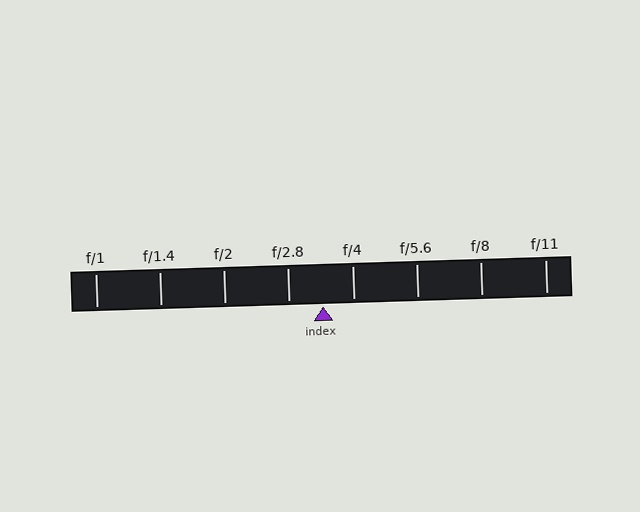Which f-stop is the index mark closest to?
The index mark is closest to f/4.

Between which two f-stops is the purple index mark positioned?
The index mark is between f/2.8 and f/4.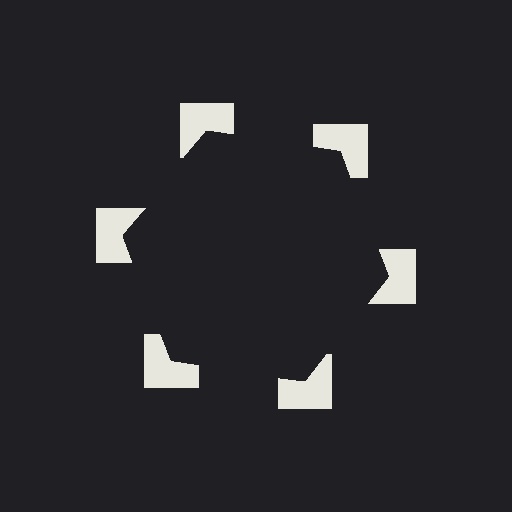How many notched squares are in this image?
There are 6 — one at each vertex of the illusory hexagon.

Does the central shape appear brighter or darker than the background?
It typically appears slightly darker than the background, even though no actual brightness change is drawn.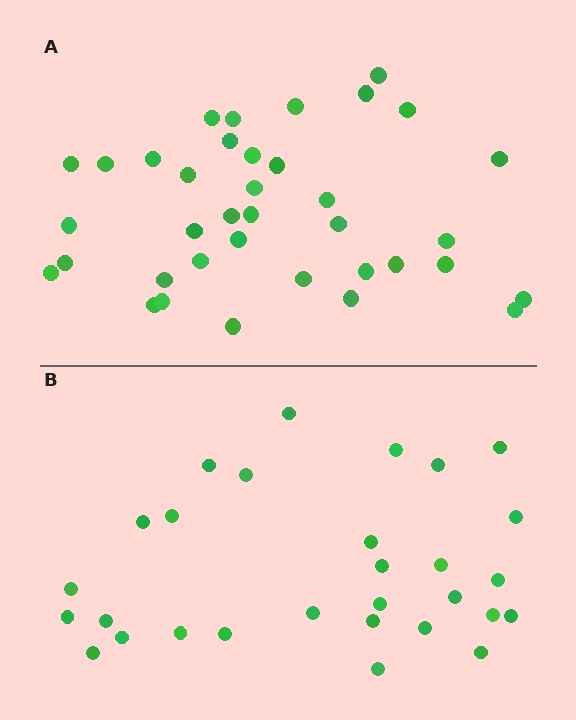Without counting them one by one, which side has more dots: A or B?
Region A (the top region) has more dots.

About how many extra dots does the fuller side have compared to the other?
Region A has roughly 8 or so more dots than region B.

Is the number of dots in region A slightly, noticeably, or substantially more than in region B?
Region A has noticeably more, but not dramatically so. The ratio is roughly 1.3 to 1.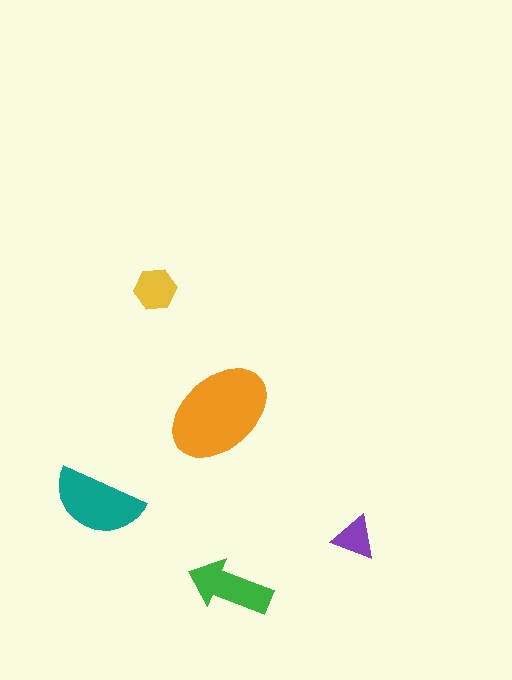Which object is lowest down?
The green arrow is bottommost.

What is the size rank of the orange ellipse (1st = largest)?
1st.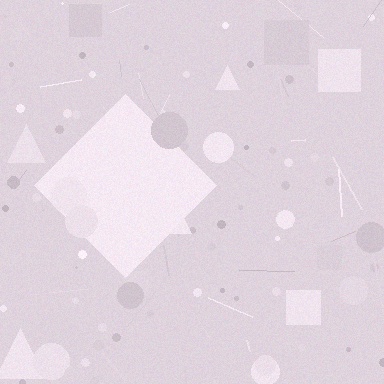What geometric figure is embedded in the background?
A diamond is embedded in the background.